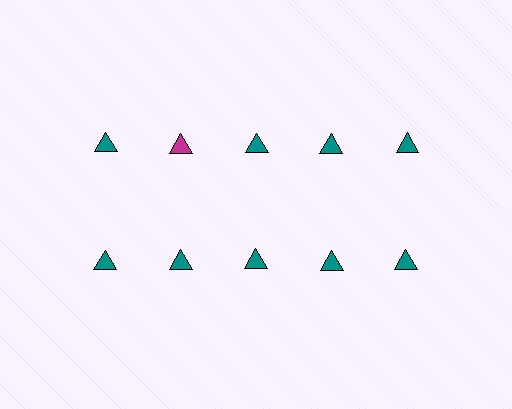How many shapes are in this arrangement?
There are 10 shapes arranged in a grid pattern.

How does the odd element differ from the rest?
It has a different color: magenta instead of teal.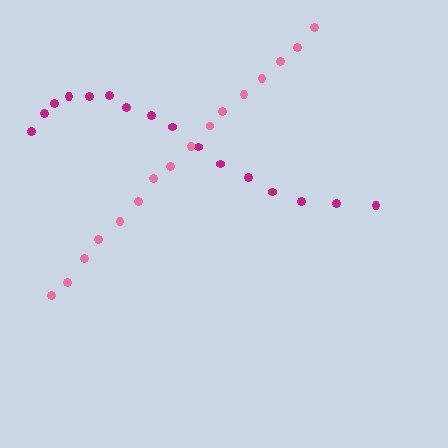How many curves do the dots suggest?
There are 2 distinct paths.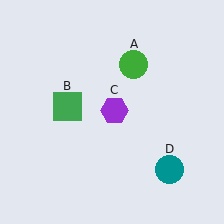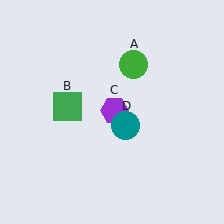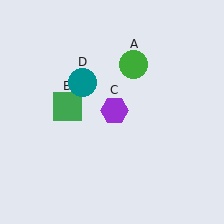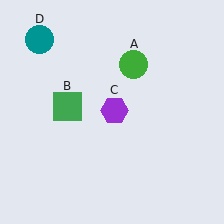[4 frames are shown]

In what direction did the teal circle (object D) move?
The teal circle (object D) moved up and to the left.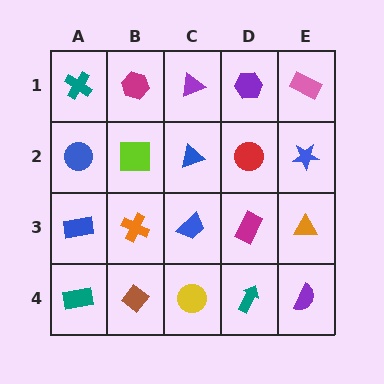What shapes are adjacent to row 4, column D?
A magenta rectangle (row 3, column D), a yellow circle (row 4, column C), a purple semicircle (row 4, column E).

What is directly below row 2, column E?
An orange triangle.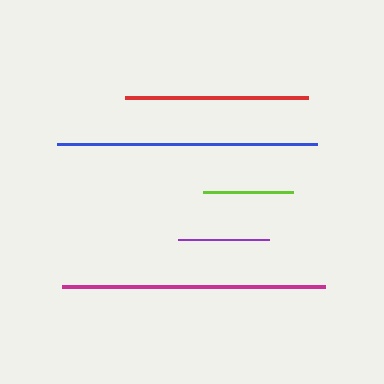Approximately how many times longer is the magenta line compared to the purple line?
The magenta line is approximately 2.9 times the length of the purple line.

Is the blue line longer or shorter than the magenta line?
The magenta line is longer than the blue line.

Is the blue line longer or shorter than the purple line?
The blue line is longer than the purple line.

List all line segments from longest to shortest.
From longest to shortest: magenta, blue, red, purple, lime.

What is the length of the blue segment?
The blue segment is approximately 260 pixels long.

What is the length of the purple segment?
The purple segment is approximately 91 pixels long.